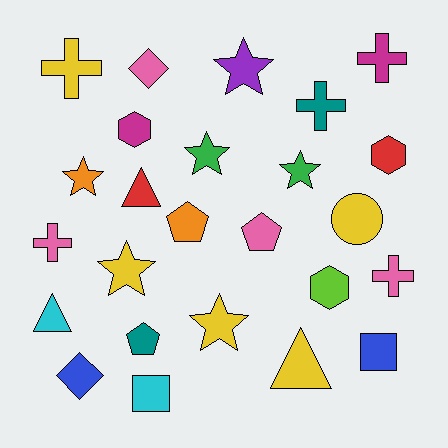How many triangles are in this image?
There are 3 triangles.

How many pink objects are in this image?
There are 4 pink objects.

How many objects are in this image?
There are 25 objects.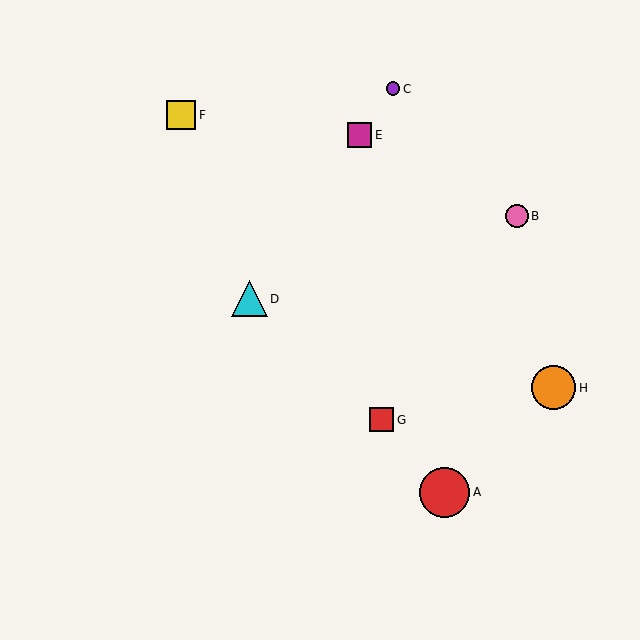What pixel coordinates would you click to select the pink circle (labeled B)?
Click at (517, 216) to select the pink circle B.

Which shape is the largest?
The red circle (labeled A) is the largest.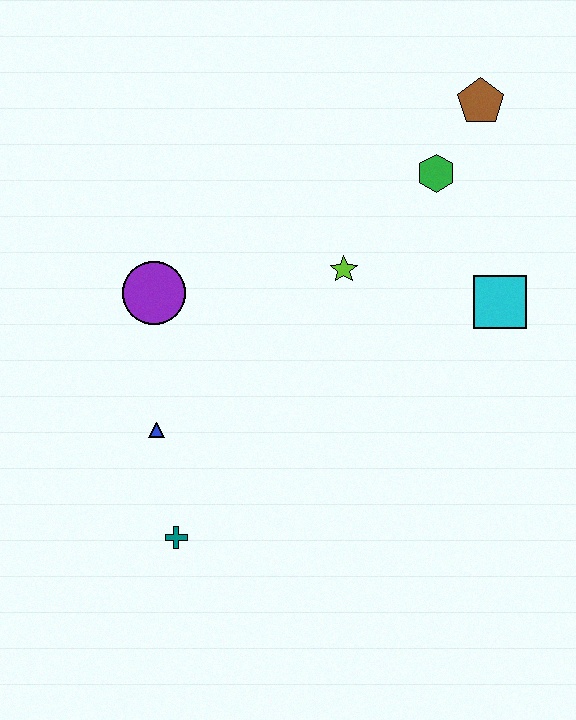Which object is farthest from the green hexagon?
The teal cross is farthest from the green hexagon.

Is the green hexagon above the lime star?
Yes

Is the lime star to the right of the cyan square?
No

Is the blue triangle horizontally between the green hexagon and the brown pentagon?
No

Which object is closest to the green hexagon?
The brown pentagon is closest to the green hexagon.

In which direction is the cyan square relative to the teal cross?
The cyan square is to the right of the teal cross.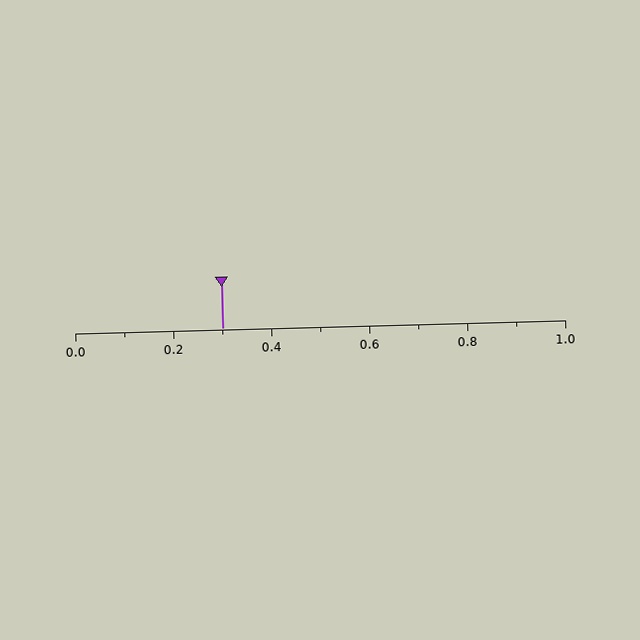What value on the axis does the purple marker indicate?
The marker indicates approximately 0.3.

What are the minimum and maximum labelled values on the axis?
The axis runs from 0.0 to 1.0.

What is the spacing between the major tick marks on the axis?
The major ticks are spaced 0.2 apart.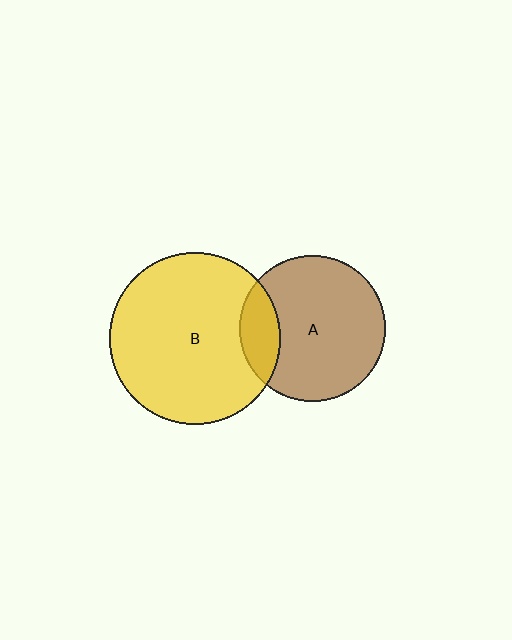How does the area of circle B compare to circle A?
Approximately 1.4 times.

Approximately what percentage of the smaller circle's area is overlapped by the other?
Approximately 15%.